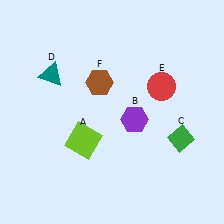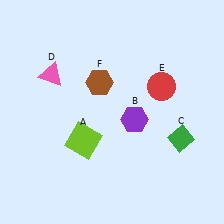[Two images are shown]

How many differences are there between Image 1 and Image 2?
There is 1 difference between the two images.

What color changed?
The triangle (D) changed from teal in Image 1 to pink in Image 2.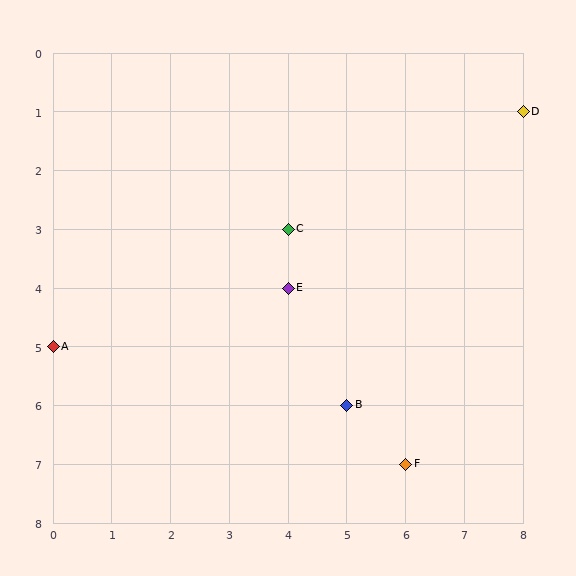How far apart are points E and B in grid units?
Points E and B are 1 column and 2 rows apart (about 2.2 grid units diagonally).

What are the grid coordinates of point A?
Point A is at grid coordinates (0, 5).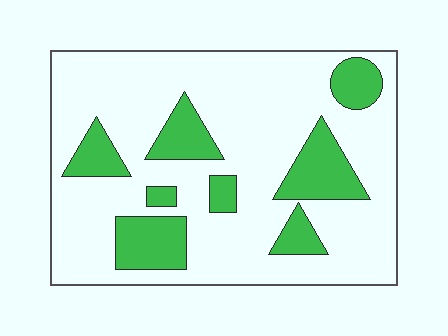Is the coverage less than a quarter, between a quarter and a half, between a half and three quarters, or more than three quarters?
Less than a quarter.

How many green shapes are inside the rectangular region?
8.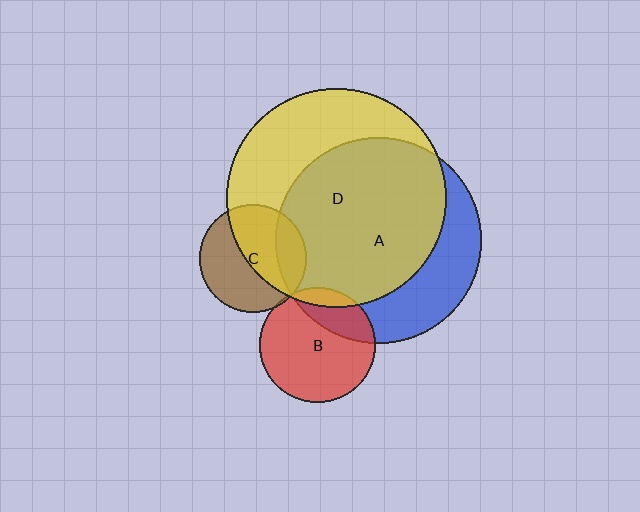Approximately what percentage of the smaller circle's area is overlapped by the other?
Approximately 5%.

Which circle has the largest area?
Circle D (yellow).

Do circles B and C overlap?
Yes.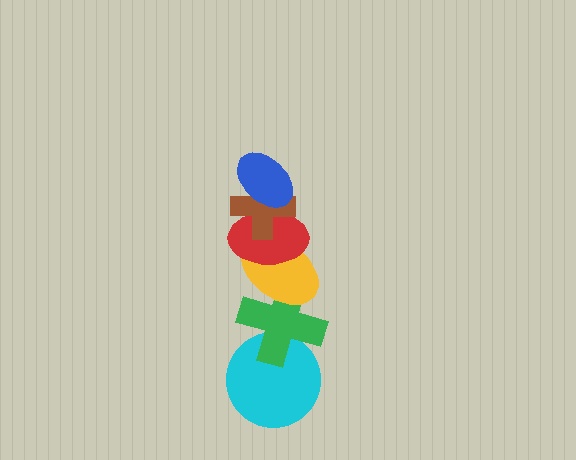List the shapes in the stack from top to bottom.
From top to bottom: the blue ellipse, the brown cross, the red ellipse, the yellow ellipse, the green cross, the cyan circle.